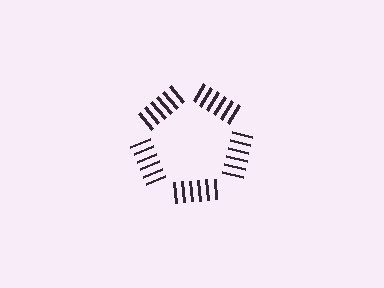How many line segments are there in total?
30 — 6 along each of the 5 edges.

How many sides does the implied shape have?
5 sides — the line-ends trace a pentagon.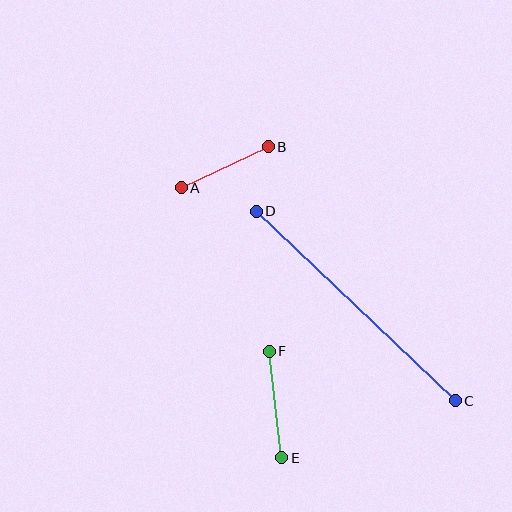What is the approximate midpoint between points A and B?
The midpoint is at approximately (225, 167) pixels.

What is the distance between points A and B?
The distance is approximately 96 pixels.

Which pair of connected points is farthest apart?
Points C and D are farthest apart.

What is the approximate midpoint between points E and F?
The midpoint is at approximately (276, 405) pixels.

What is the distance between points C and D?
The distance is approximately 275 pixels.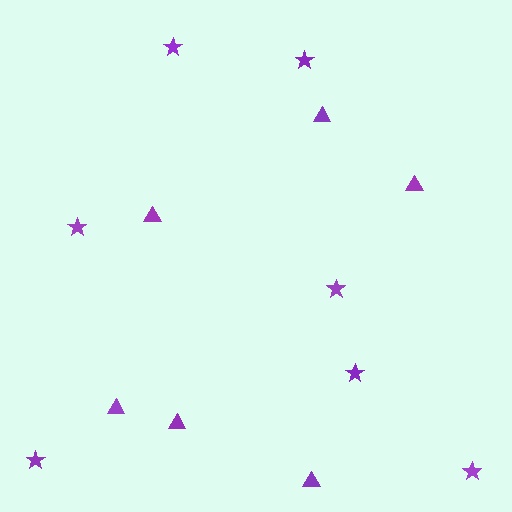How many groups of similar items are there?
There are 2 groups: one group of triangles (6) and one group of stars (7).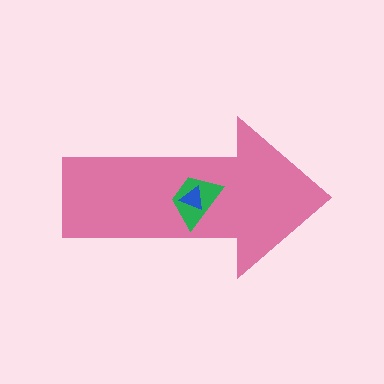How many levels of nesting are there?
3.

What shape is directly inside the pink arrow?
The green trapezoid.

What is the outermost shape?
The pink arrow.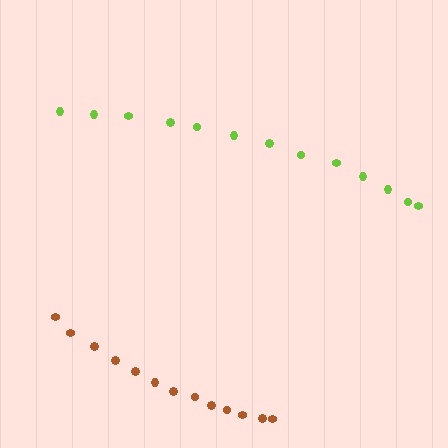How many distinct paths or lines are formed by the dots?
There are 2 distinct paths.